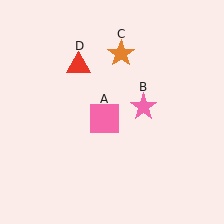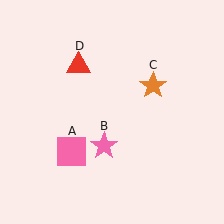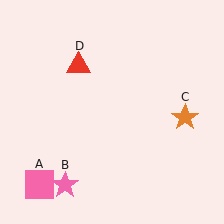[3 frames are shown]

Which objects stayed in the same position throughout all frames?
Red triangle (object D) remained stationary.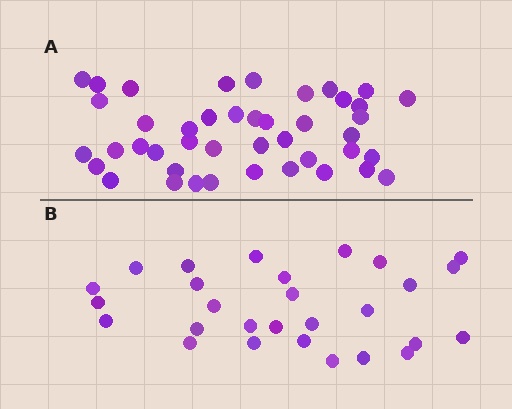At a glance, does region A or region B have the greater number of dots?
Region A (the top region) has more dots.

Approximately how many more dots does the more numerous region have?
Region A has approximately 15 more dots than region B.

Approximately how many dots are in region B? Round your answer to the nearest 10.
About 30 dots. (The exact count is 28, which rounds to 30.)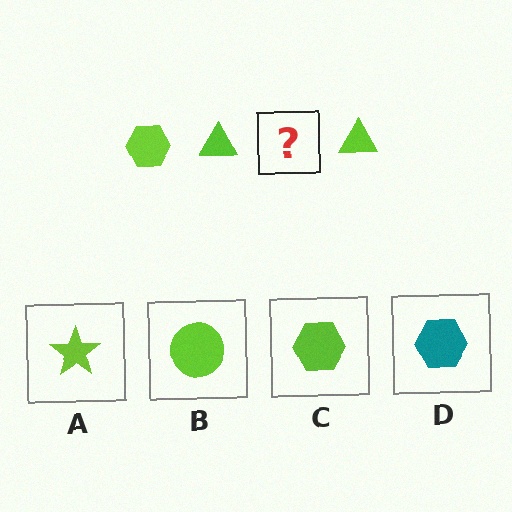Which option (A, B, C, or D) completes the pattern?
C.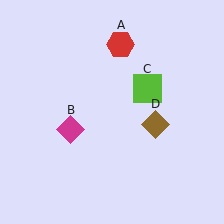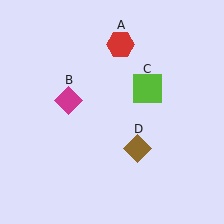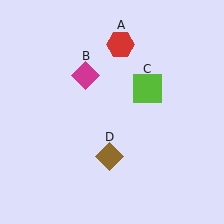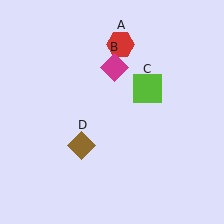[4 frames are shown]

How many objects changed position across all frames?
2 objects changed position: magenta diamond (object B), brown diamond (object D).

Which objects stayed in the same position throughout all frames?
Red hexagon (object A) and lime square (object C) remained stationary.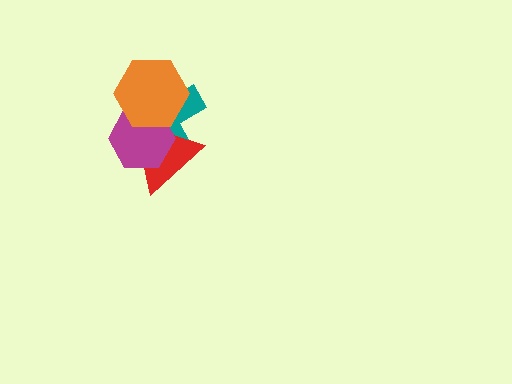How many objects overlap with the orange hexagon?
3 objects overlap with the orange hexagon.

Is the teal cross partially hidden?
Yes, it is partially covered by another shape.